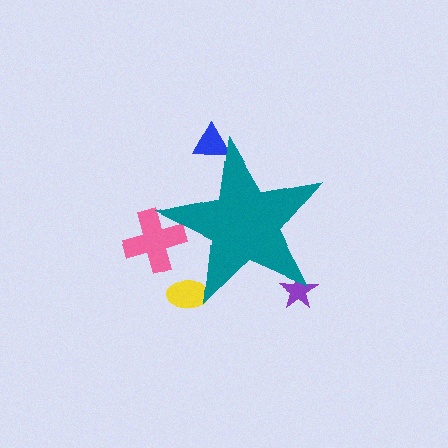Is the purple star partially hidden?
Yes, the purple star is partially hidden behind the teal star.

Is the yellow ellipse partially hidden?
Yes, the yellow ellipse is partially hidden behind the teal star.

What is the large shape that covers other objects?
A teal star.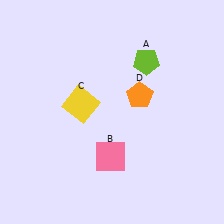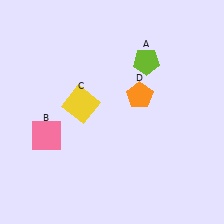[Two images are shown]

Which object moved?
The pink square (B) moved left.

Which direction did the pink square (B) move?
The pink square (B) moved left.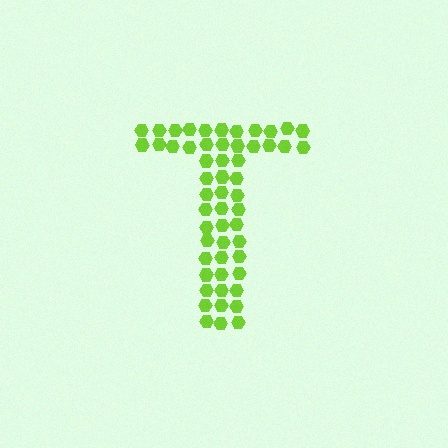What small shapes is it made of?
It is made of small hexagons.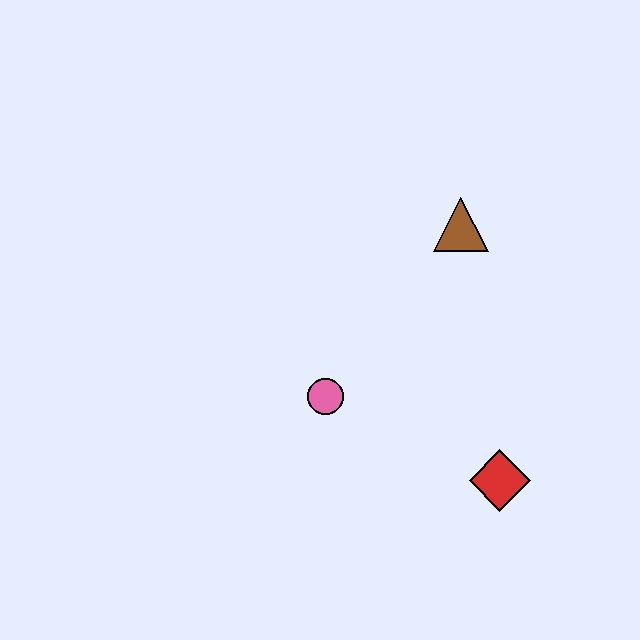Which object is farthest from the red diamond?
The brown triangle is farthest from the red diamond.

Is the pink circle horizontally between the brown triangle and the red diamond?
No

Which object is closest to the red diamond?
The pink circle is closest to the red diamond.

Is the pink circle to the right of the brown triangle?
No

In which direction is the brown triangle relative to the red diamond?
The brown triangle is above the red diamond.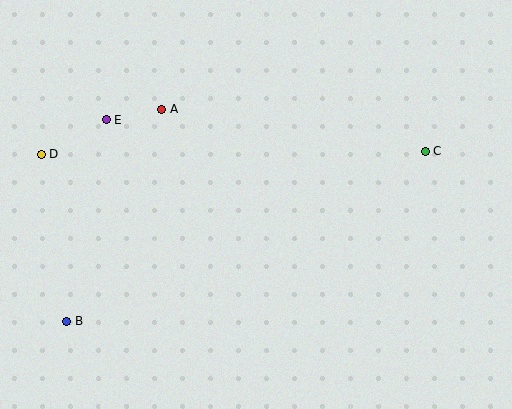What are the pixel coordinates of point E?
Point E is at (106, 120).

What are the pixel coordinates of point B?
Point B is at (67, 321).